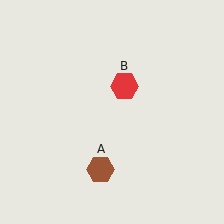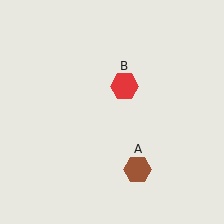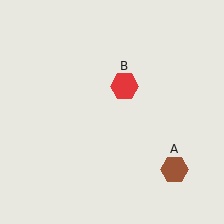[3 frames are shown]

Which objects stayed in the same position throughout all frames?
Red hexagon (object B) remained stationary.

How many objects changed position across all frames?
1 object changed position: brown hexagon (object A).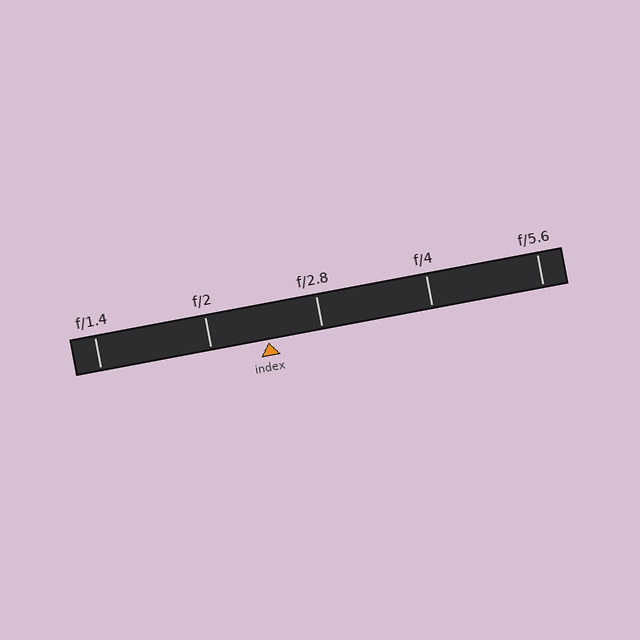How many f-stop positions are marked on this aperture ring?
There are 5 f-stop positions marked.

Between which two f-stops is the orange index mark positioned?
The index mark is between f/2 and f/2.8.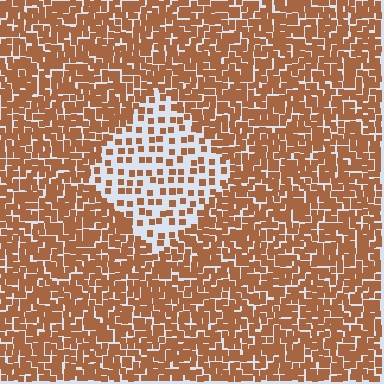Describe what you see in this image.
The image contains small brown elements arranged at two different densities. A diamond-shaped region is visible where the elements are less densely packed than the surrounding area.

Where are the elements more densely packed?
The elements are more densely packed outside the diamond boundary.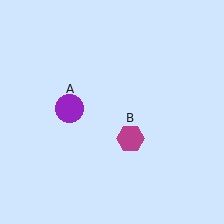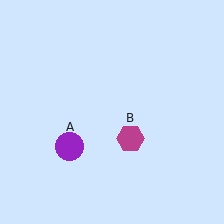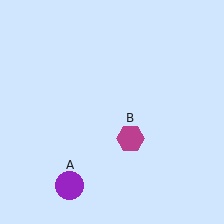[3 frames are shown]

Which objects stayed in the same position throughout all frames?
Magenta hexagon (object B) remained stationary.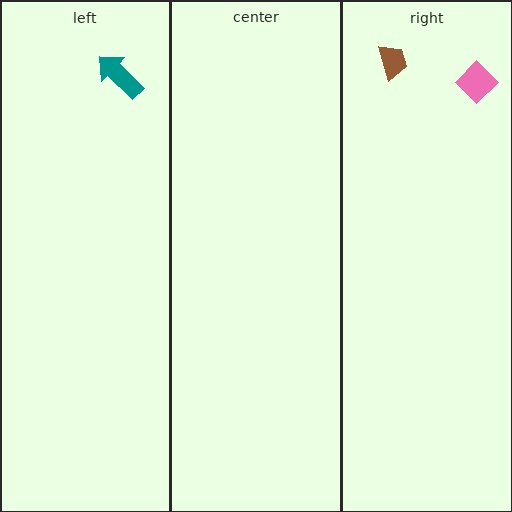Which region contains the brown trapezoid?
The right region.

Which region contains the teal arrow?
The left region.